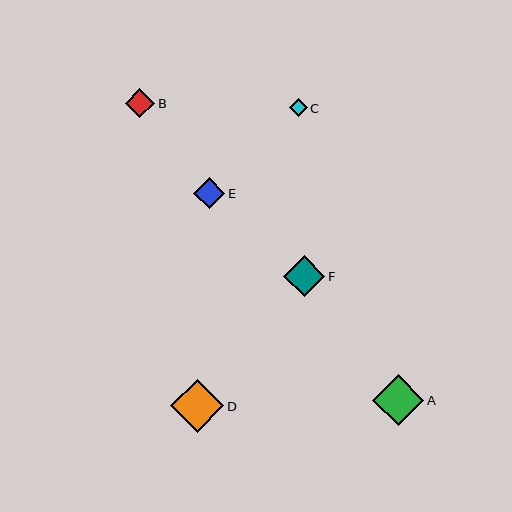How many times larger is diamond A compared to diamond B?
Diamond A is approximately 1.7 times the size of diamond B.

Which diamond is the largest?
Diamond D is the largest with a size of approximately 53 pixels.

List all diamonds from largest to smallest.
From largest to smallest: D, A, F, E, B, C.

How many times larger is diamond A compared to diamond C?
Diamond A is approximately 2.9 times the size of diamond C.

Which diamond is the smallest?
Diamond C is the smallest with a size of approximately 17 pixels.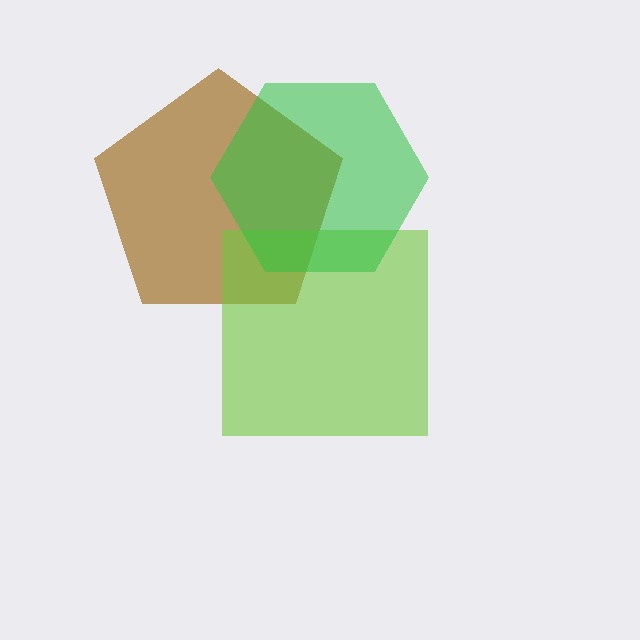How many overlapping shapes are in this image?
There are 3 overlapping shapes in the image.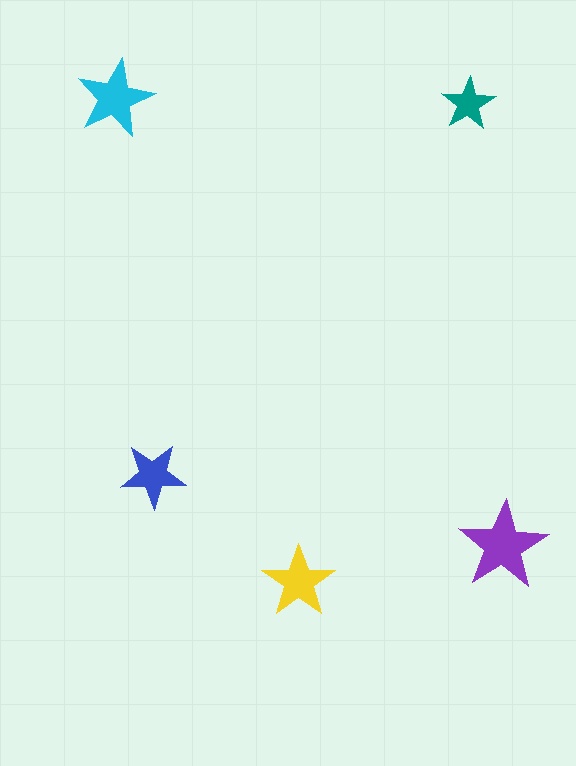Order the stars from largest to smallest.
the purple one, the cyan one, the yellow one, the blue one, the teal one.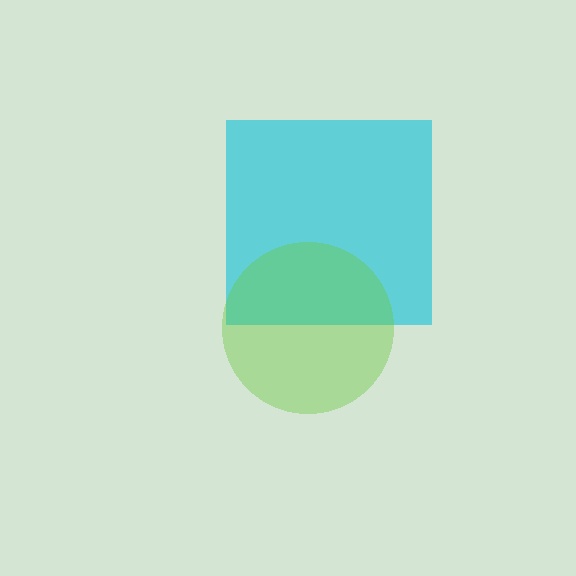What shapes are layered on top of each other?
The layered shapes are: a cyan square, a lime circle.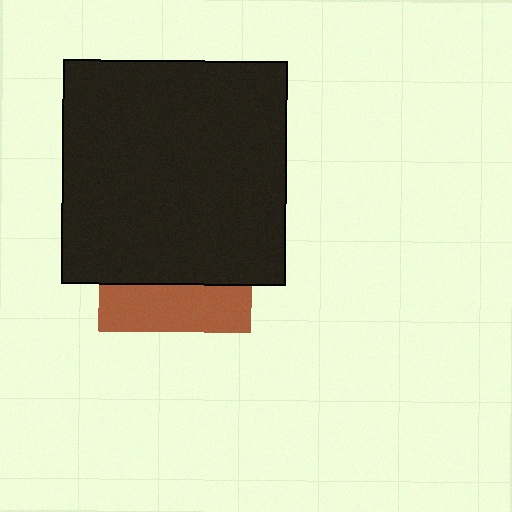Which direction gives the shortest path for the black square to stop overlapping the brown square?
Moving up gives the shortest separation.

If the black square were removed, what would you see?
You would see the complete brown square.